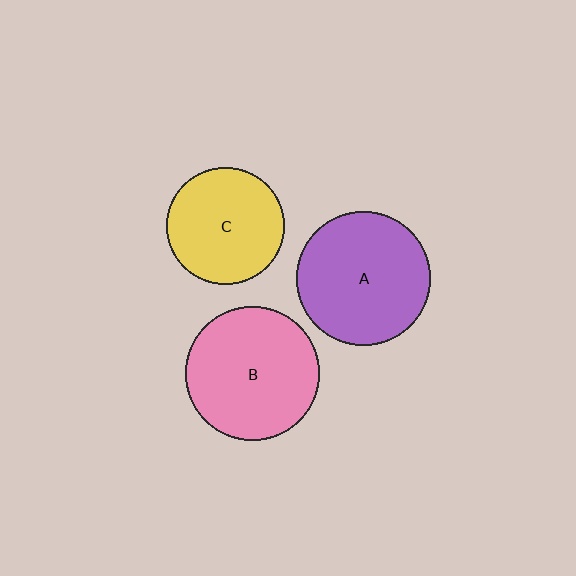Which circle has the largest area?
Circle B (pink).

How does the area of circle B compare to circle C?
Approximately 1.3 times.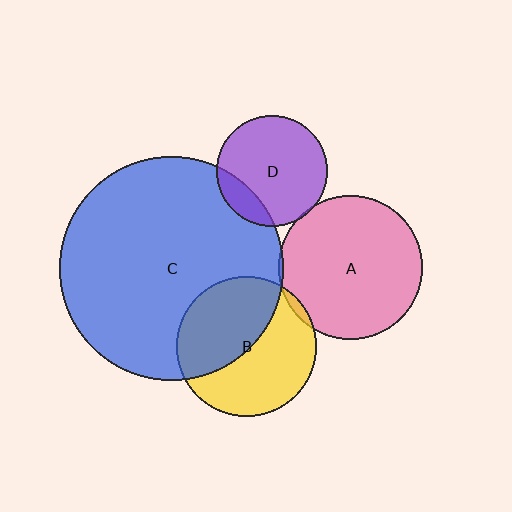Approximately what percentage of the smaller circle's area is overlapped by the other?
Approximately 5%.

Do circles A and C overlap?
Yes.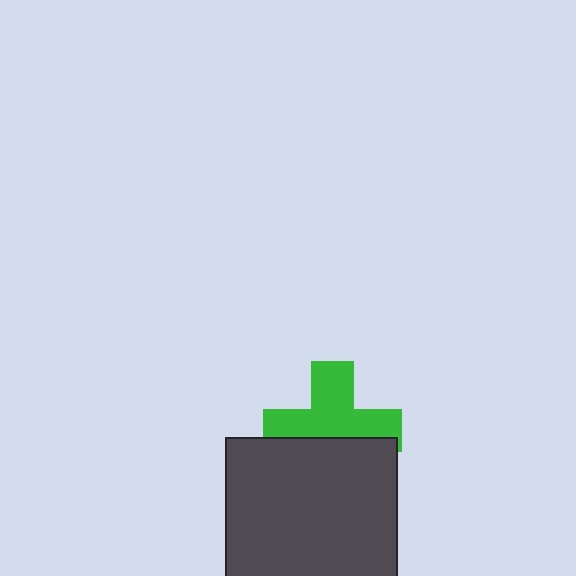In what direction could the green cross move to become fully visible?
The green cross could move up. That would shift it out from behind the dark gray square entirely.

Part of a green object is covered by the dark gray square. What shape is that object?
It is a cross.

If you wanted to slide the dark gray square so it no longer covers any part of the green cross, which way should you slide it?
Slide it down — that is the most direct way to separate the two shapes.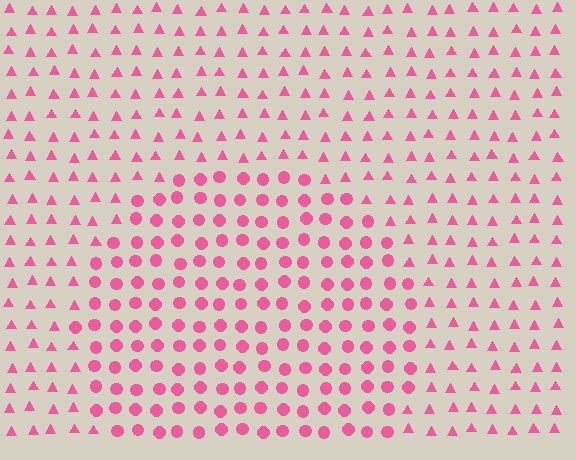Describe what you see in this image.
The image is filled with small pink elements arranged in a uniform grid. A circle-shaped region contains circles, while the surrounding area contains triangles. The boundary is defined purely by the change in element shape.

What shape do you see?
I see a circle.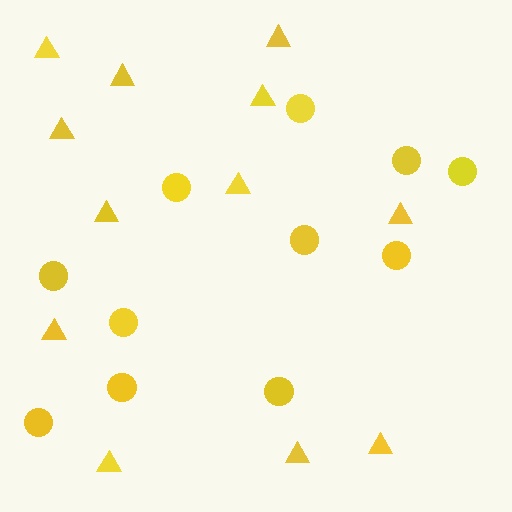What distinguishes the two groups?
There are 2 groups: one group of triangles (12) and one group of circles (11).